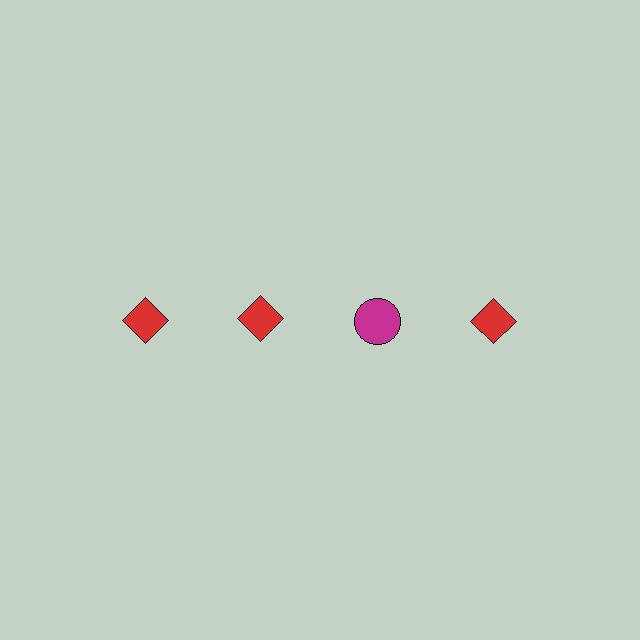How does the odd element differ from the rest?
It differs in both color (magenta instead of red) and shape (circle instead of diamond).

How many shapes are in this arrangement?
There are 4 shapes arranged in a grid pattern.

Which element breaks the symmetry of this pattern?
The magenta circle in the top row, center column breaks the symmetry. All other shapes are red diamonds.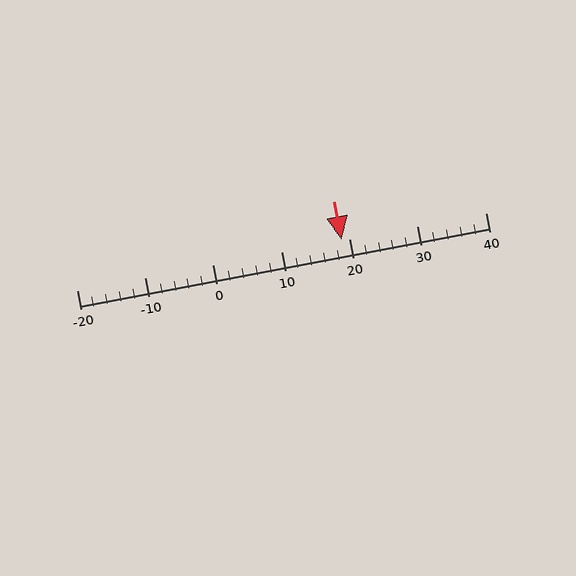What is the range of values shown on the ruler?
The ruler shows values from -20 to 40.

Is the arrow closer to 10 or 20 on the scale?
The arrow is closer to 20.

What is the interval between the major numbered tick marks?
The major tick marks are spaced 10 units apart.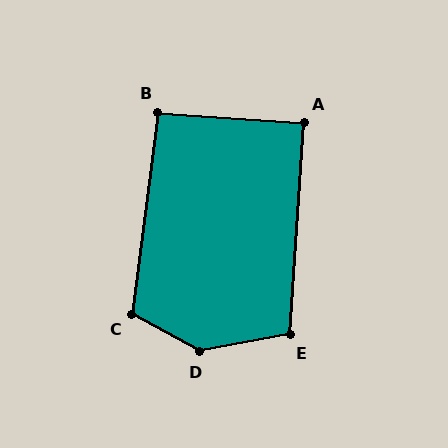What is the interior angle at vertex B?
Approximately 94 degrees (approximately right).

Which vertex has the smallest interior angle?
A, at approximately 90 degrees.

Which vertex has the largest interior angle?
D, at approximately 142 degrees.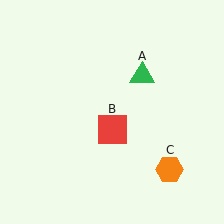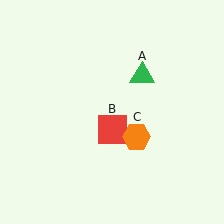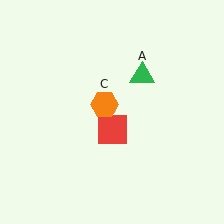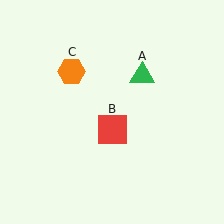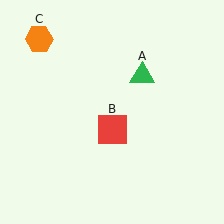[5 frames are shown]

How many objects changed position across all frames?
1 object changed position: orange hexagon (object C).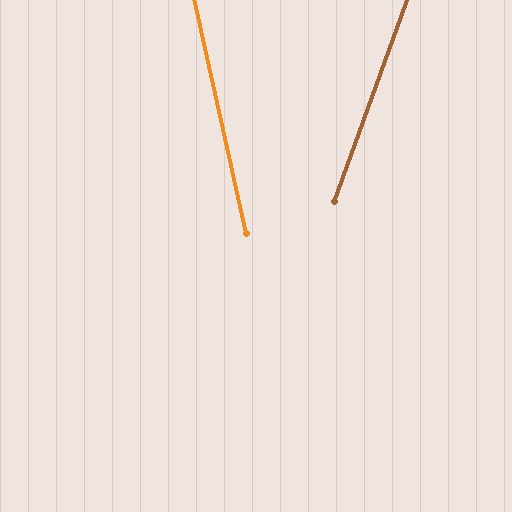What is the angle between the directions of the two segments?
Approximately 32 degrees.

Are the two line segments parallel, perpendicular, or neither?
Neither parallel nor perpendicular — they differ by about 32°.